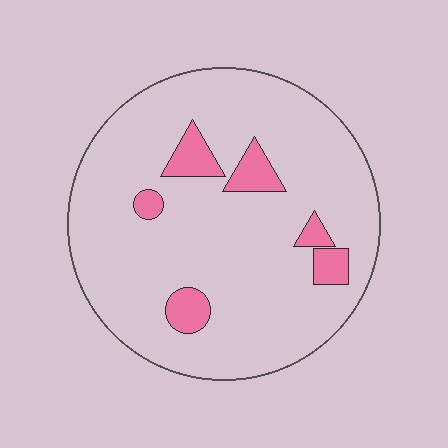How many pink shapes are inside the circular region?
6.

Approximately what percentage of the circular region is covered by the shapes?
Approximately 10%.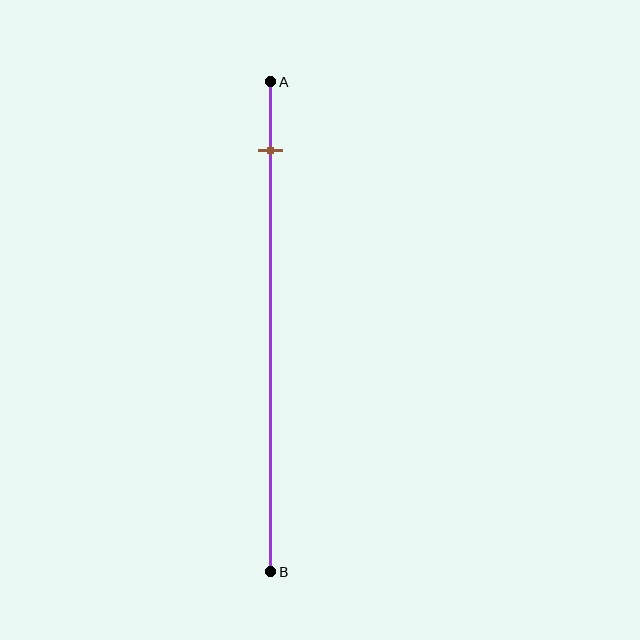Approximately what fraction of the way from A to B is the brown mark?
The brown mark is approximately 15% of the way from A to B.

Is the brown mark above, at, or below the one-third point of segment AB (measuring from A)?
The brown mark is above the one-third point of segment AB.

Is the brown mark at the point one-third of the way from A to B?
No, the mark is at about 15% from A, not at the 33% one-third point.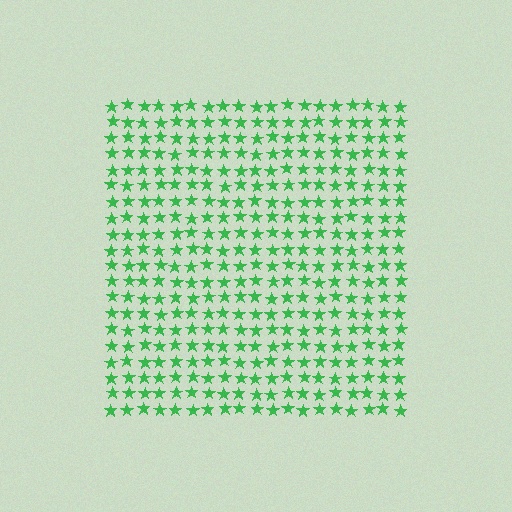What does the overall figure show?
The overall figure shows a square.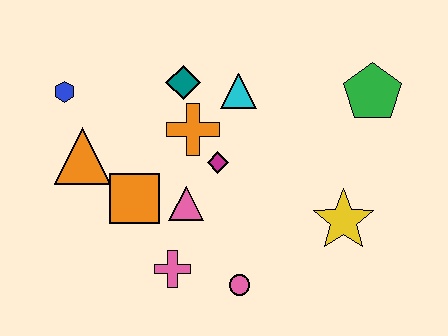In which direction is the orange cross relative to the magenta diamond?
The orange cross is above the magenta diamond.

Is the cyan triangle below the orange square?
No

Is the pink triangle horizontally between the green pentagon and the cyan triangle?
No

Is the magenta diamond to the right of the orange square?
Yes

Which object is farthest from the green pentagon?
The blue hexagon is farthest from the green pentagon.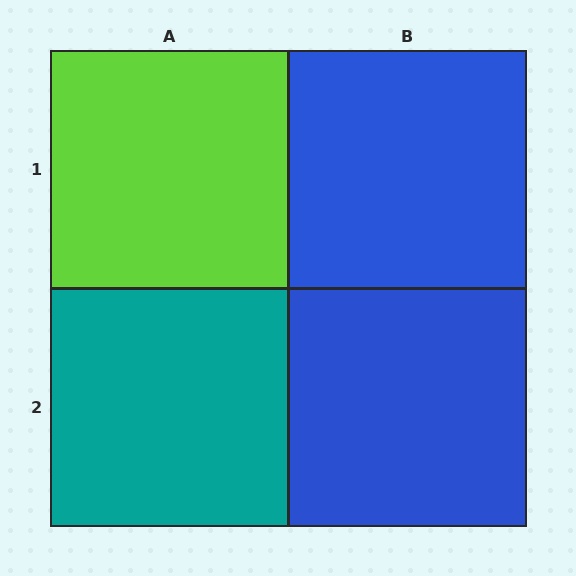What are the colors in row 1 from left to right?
Lime, blue.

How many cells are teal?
1 cell is teal.